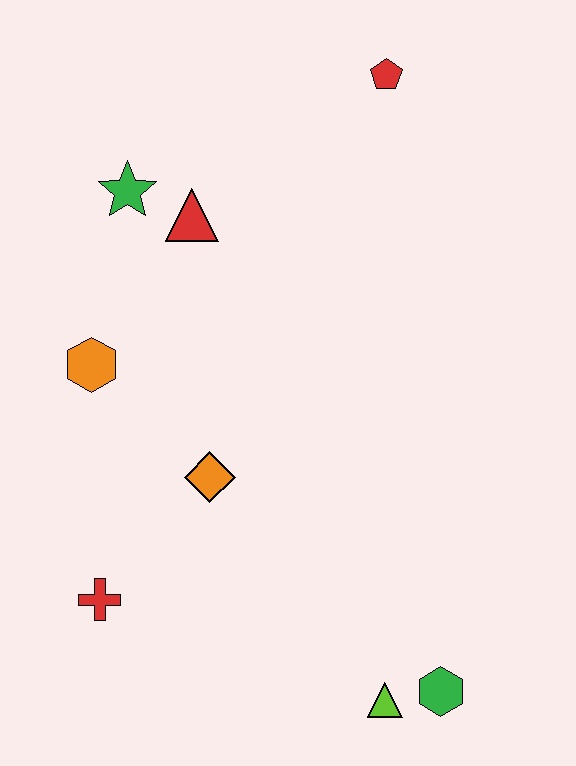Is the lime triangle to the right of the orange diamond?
Yes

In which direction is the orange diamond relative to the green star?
The orange diamond is below the green star.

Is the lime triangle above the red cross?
No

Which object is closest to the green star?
The red triangle is closest to the green star.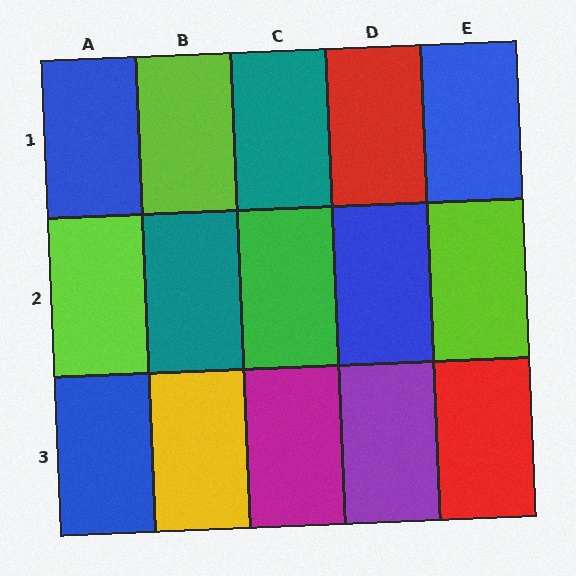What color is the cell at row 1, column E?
Blue.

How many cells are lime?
3 cells are lime.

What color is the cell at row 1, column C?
Teal.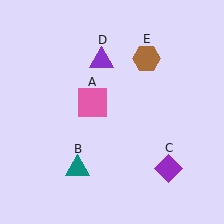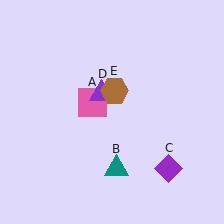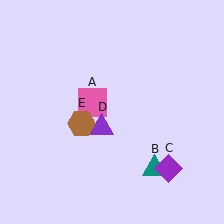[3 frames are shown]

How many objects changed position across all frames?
3 objects changed position: teal triangle (object B), purple triangle (object D), brown hexagon (object E).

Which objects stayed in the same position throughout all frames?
Pink square (object A) and purple diamond (object C) remained stationary.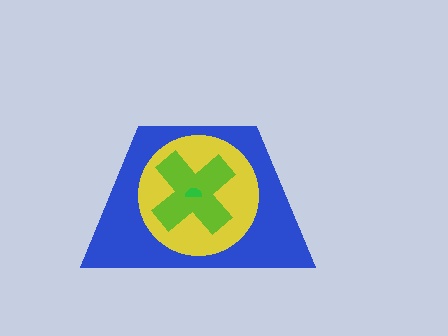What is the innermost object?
The green semicircle.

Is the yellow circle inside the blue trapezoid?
Yes.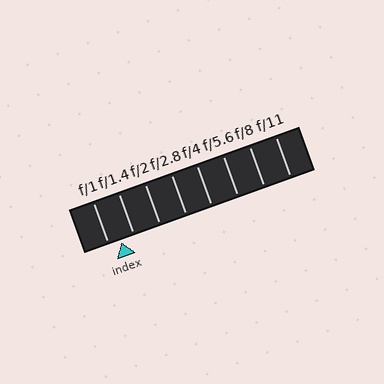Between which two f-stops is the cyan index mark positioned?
The index mark is between f/1 and f/1.4.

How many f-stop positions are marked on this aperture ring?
There are 8 f-stop positions marked.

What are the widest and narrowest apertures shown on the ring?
The widest aperture shown is f/1 and the narrowest is f/11.